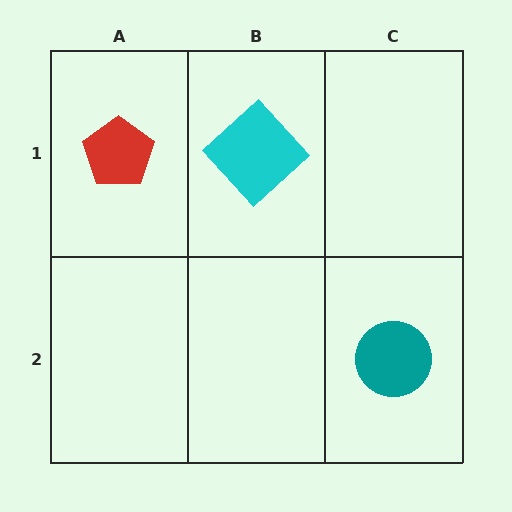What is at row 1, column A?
A red pentagon.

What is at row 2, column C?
A teal circle.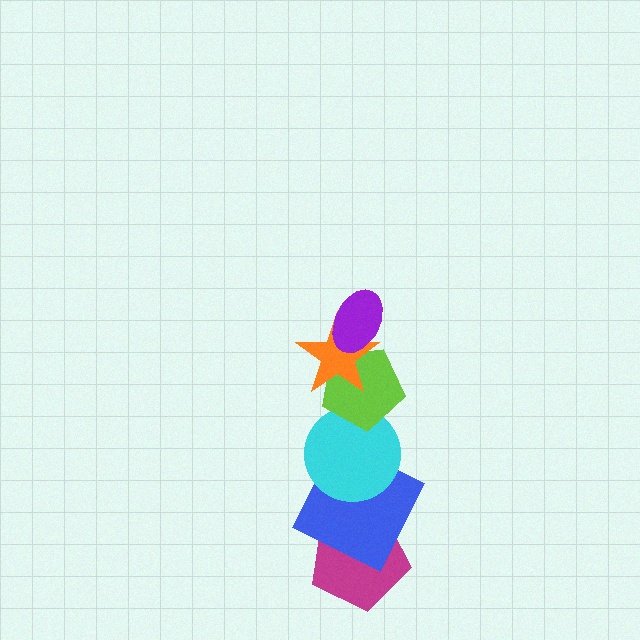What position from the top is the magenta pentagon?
The magenta pentagon is 6th from the top.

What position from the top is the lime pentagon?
The lime pentagon is 3rd from the top.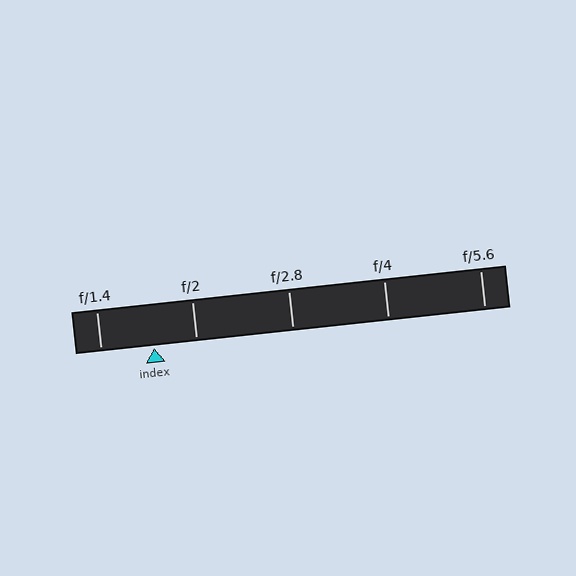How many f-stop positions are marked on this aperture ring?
There are 5 f-stop positions marked.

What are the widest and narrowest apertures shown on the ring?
The widest aperture shown is f/1.4 and the narrowest is f/5.6.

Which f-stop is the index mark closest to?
The index mark is closest to f/2.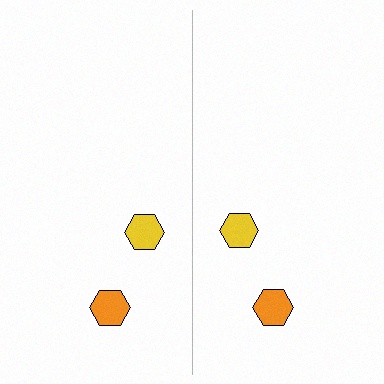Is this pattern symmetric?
Yes, this pattern has bilateral (reflection) symmetry.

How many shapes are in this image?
There are 4 shapes in this image.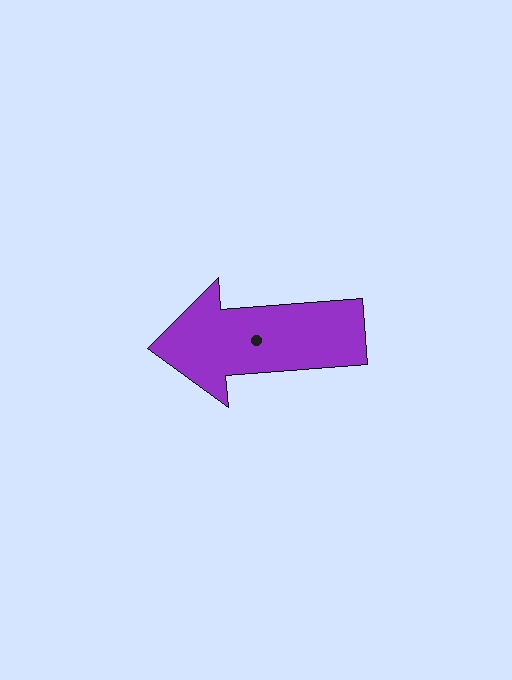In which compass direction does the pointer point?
West.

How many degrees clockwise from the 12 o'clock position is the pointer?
Approximately 266 degrees.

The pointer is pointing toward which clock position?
Roughly 9 o'clock.